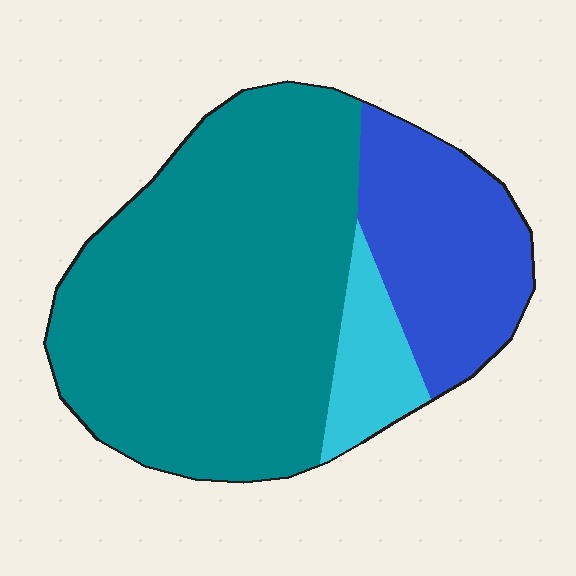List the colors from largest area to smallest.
From largest to smallest: teal, blue, cyan.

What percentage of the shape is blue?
Blue covers 24% of the shape.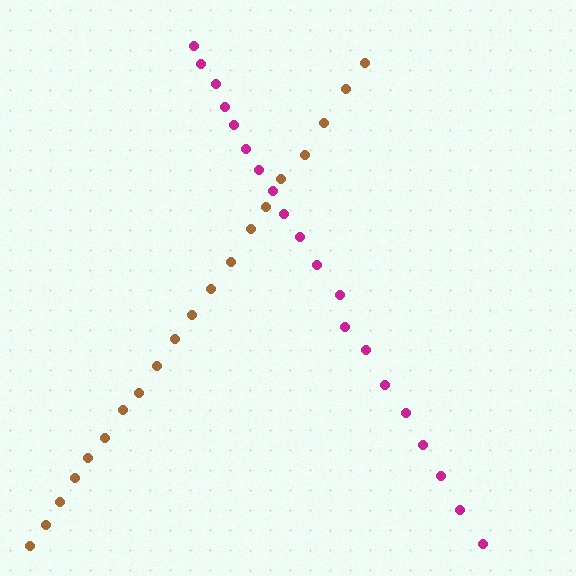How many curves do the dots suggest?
There are 2 distinct paths.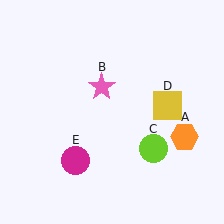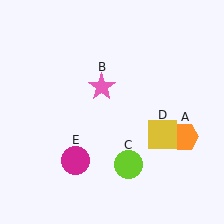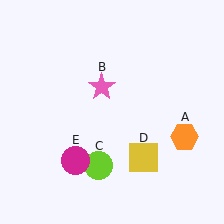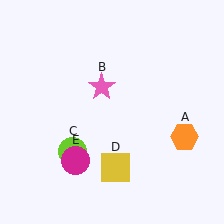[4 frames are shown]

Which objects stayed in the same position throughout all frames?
Orange hexagon (object A) and pink star (object B) and magenta circle (object E) remained stationary.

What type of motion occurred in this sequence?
The lime circle (object C), yellow square (object D) rotated clockwise around the center of the scene.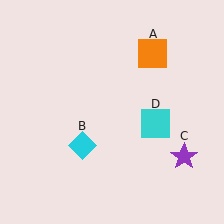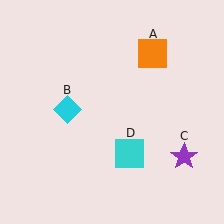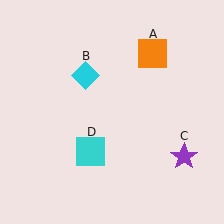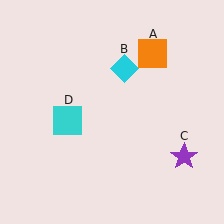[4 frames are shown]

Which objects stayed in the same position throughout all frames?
Orange square (object A) and purple star (object C) remained stationary.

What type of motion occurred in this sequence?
The cyan diamond (object B), cyan square (object D) rotated clockwise around the center of the scene.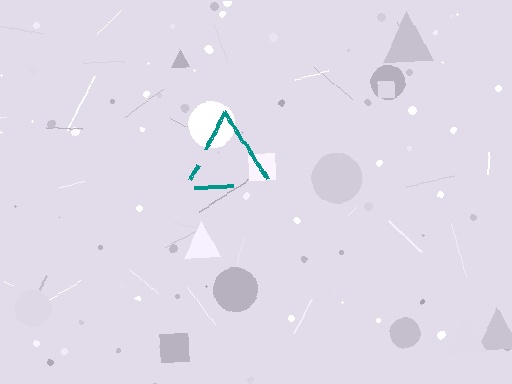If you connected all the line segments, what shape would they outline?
They would outline a triangle.